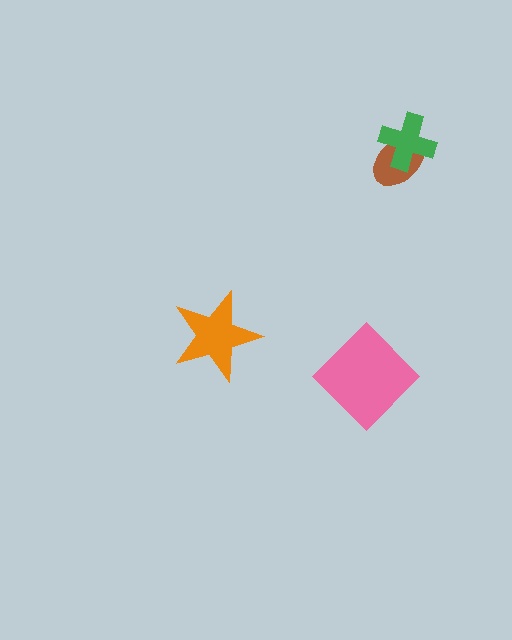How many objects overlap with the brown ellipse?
1 object overlaps with the brown ellipse.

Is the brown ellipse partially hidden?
Yes, it is partially covered by another shape.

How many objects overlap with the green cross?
1 object overlaps with the green cross.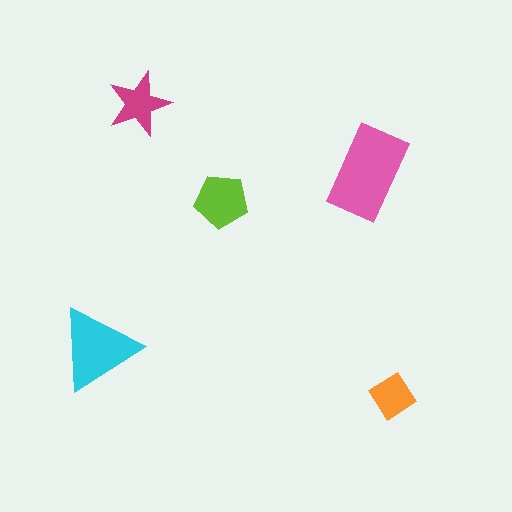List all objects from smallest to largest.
The orange diamond, the magenta star, the lime pentagon, the cyan triangle, the pink rectangle.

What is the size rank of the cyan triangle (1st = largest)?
2nd.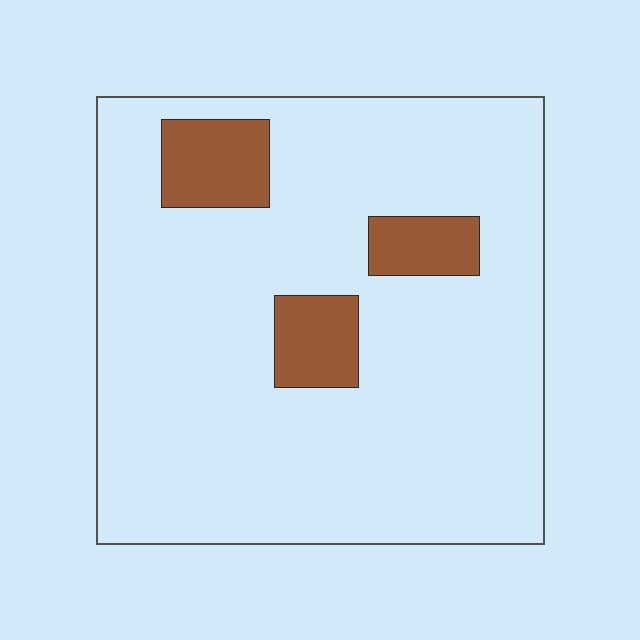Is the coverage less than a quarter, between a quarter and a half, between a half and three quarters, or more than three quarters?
Less than a quarter.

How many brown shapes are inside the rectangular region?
3.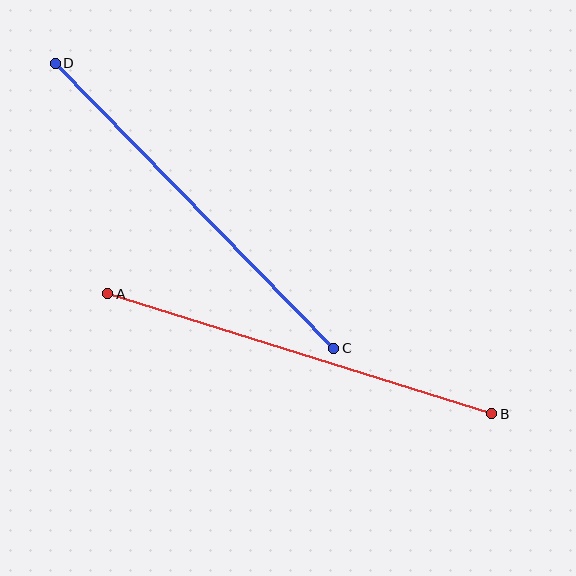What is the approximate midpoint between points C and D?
The midpoint is at approximately (195, 206) pixels.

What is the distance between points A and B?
The distance is approximately 403 pixels.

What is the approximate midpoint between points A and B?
The midpoint is at approximately (300, 354) pixels.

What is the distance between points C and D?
The distance is approximately 398 pixels.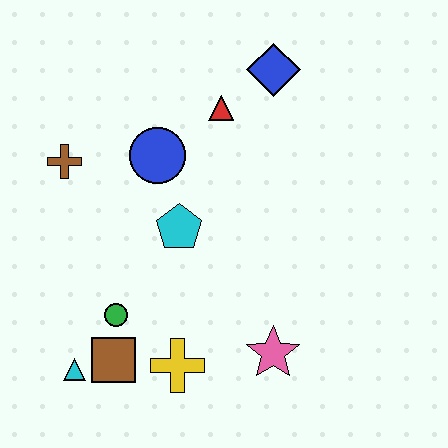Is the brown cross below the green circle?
No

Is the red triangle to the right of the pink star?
No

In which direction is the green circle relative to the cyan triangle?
The green circle is above the cyan triangle.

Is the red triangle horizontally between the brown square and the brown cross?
No